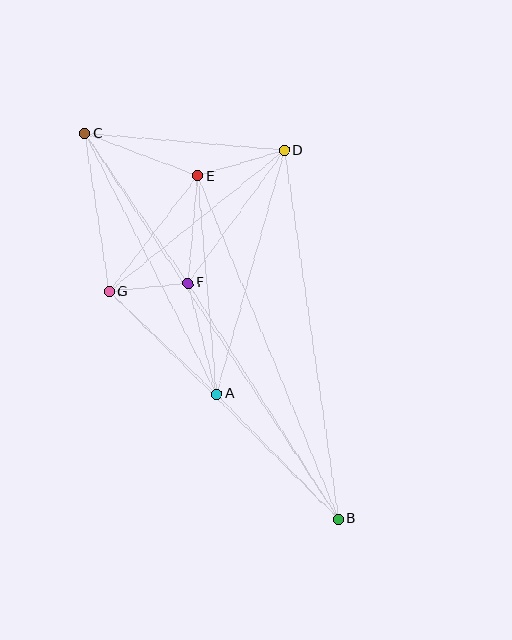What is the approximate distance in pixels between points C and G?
The distance between C and G is approximately 160 pixels.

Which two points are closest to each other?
Points F and G are closest to each other.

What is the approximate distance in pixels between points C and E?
The distance between C and E is approximately 120 pixels.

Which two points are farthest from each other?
Points B and C are farthest from each other.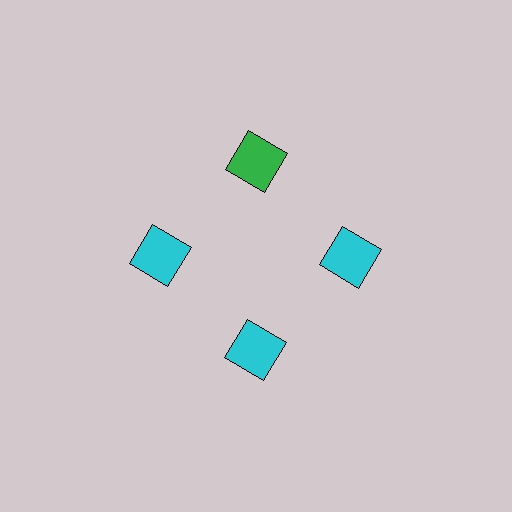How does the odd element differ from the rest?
It has a different color: green instead of cyan.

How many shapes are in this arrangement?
There are 4 shapes arranged in a ring pattern.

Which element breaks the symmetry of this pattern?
The green square at roughly the 12 o'clock position breaks the symmetry. All other shapes are cyan squares.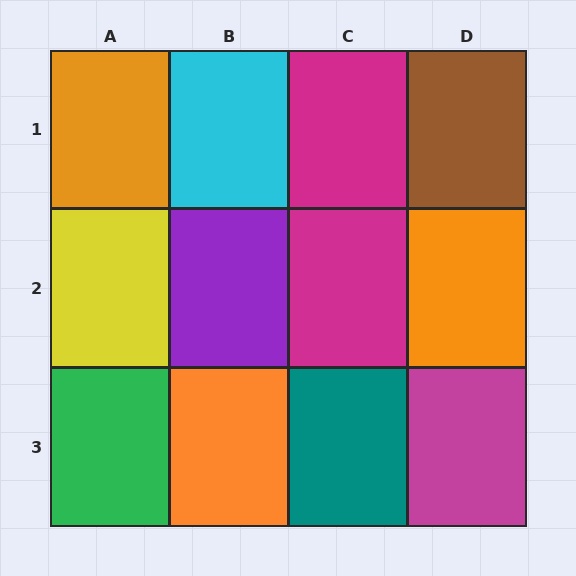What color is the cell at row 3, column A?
Green.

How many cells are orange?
3 cells are orange.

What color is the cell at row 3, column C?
Teal.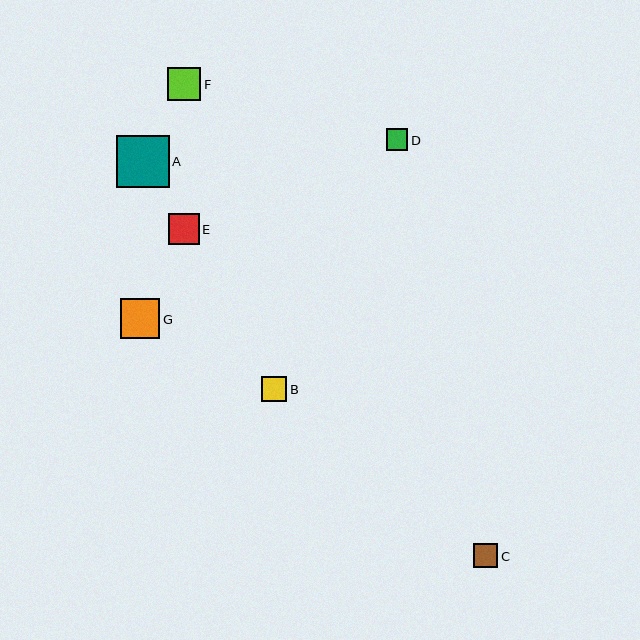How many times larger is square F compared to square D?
Square F is approximately 1.5 times the size of square D.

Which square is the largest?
Square A is the largest with a size of approximately 52 pixels.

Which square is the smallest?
Square D is the smallest with a size of approximately 22 pixels.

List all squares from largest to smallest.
From largest to smallest: A, G, F, E, B, C, D.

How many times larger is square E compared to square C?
Square E is approximately 1.3 times the size of square C.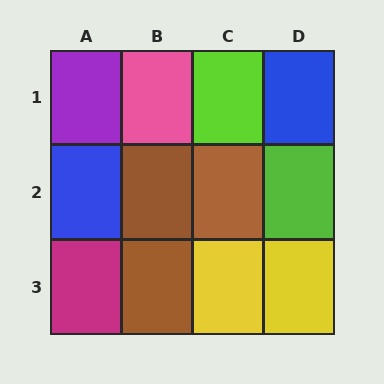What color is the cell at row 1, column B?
Pink.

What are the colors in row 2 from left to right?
Blue, brown, brown, lime.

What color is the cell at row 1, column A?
Purple.